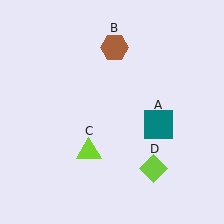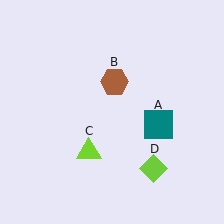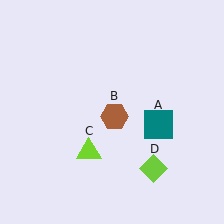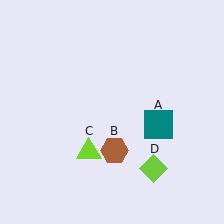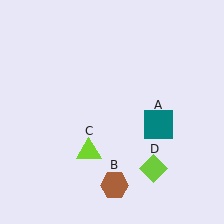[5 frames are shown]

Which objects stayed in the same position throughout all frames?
Teal square (object A) and lime triangle (object C) and lime diamond (object D) remained stationary.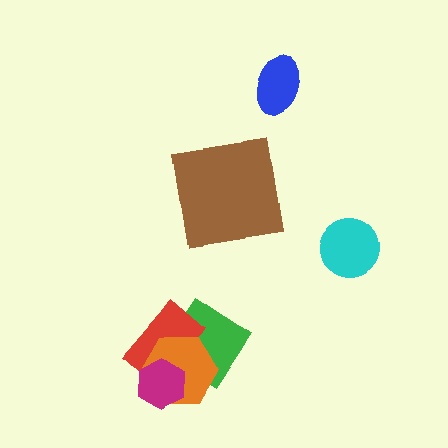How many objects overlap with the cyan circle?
0 objects overlap with the cyan circle.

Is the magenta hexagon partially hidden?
No, no other shape covers it.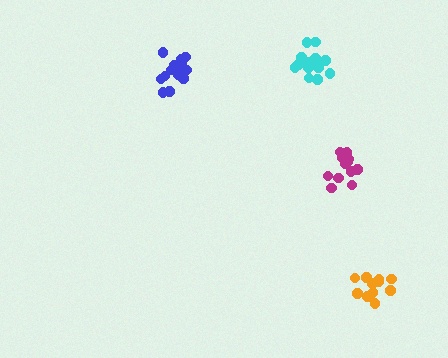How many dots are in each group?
Group 1: 12 dots, Group 2: 13 dots, Group 3: 18 dots, Group 4: 15 dots (58 total).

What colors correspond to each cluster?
The clusters are colored: orange, magenta, blue, cyan.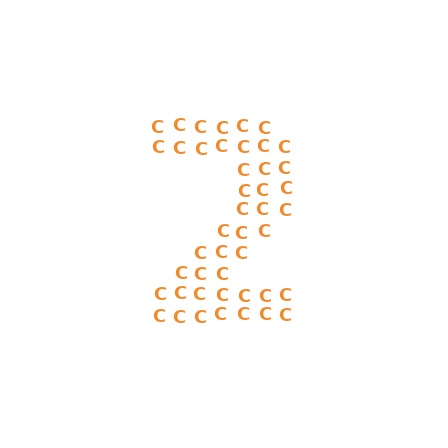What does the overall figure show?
The overall figure shows the digit 2.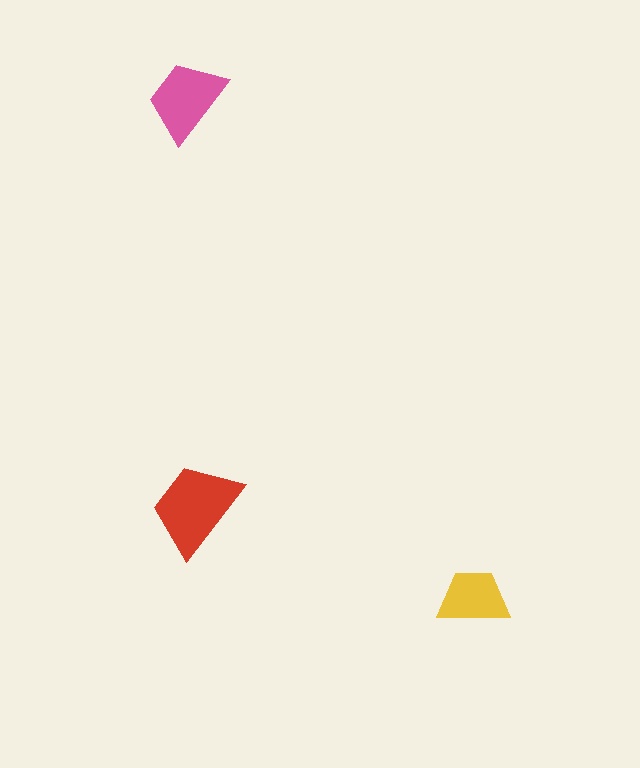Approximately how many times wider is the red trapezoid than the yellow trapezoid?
About 1.5 times wider.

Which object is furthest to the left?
The pink trapezoid is leftmost.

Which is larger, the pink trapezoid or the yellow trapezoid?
The pink one.